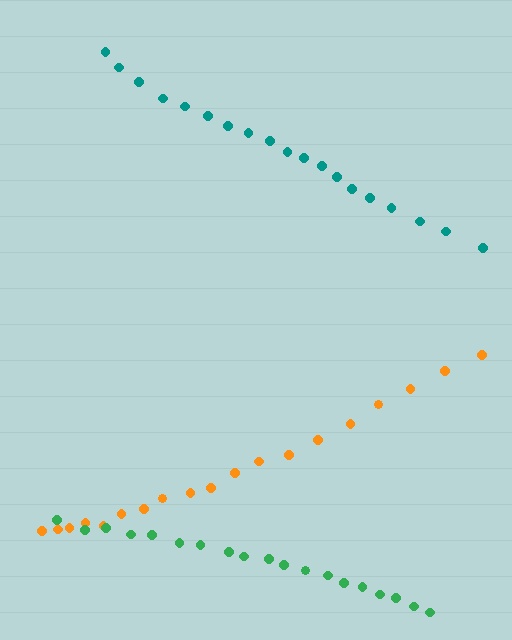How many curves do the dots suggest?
There are 3 distinct paths.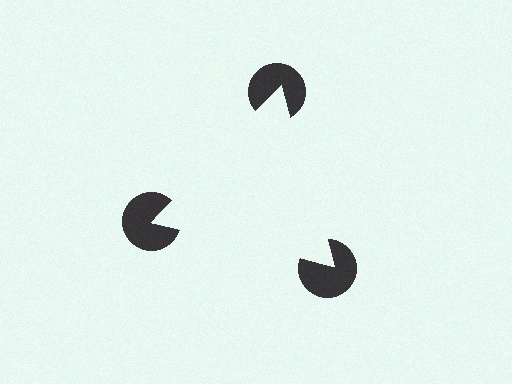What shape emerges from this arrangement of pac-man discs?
An illusory triangle — its edges are inferred from the aligned wedge cuts in the pac-man discs, not physically drawn.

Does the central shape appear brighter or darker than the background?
It typically appears slightly brighter than the background, even though no actual brightness change is drawn.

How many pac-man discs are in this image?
There are 3 — one at each vertex of the illusory triangle.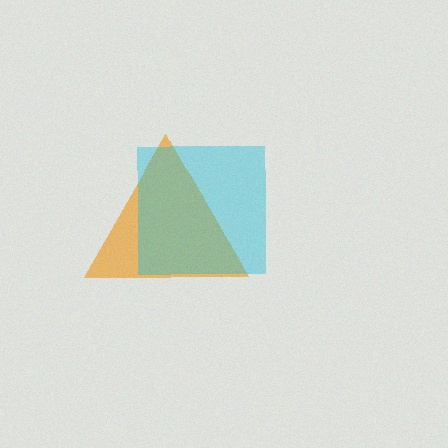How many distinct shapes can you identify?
There are 2 distinct shapes: an orange triangle, a cyan square.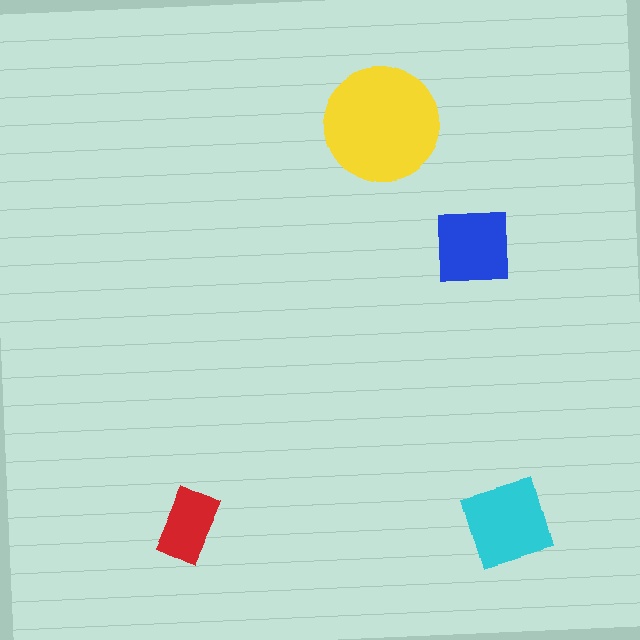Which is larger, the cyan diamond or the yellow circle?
The yellow circle.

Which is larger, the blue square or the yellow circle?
The yellow circle.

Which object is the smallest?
The red rectangle.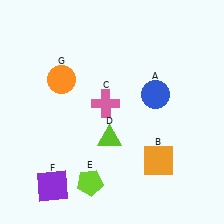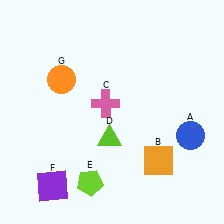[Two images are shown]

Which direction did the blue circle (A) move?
The blue circle (A) moved down.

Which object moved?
The blue circle (A) moved down.